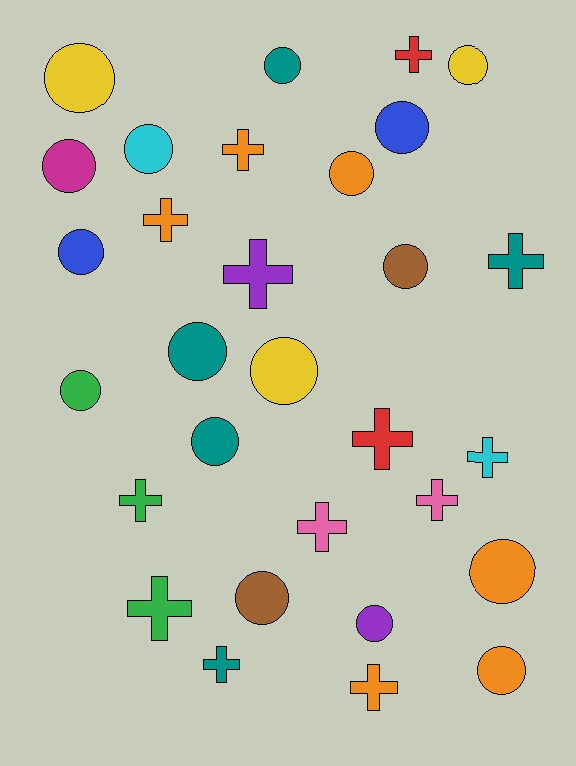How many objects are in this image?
There are 30 objects.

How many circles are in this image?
There are 17 circles.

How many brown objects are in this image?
There are 2 brown objects.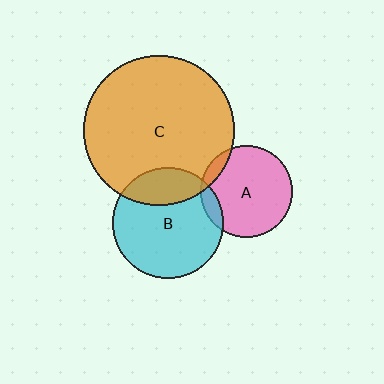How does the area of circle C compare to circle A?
Approximately 2.7 times.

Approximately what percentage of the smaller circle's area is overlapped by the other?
Approximately 25%.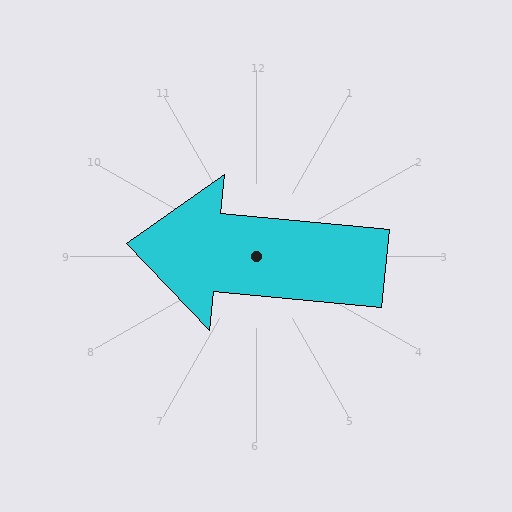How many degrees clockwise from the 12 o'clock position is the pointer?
Approximately 275 degrees.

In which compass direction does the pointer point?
West.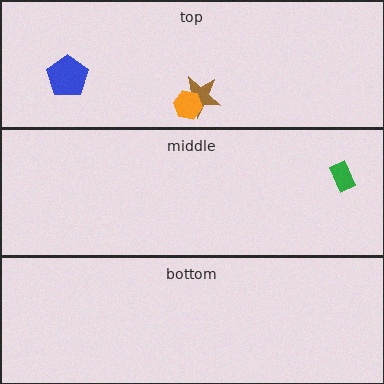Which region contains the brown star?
The top region.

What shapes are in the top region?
The brown star, the orange hexagon, the blue pentagon.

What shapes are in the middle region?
The green rectangle.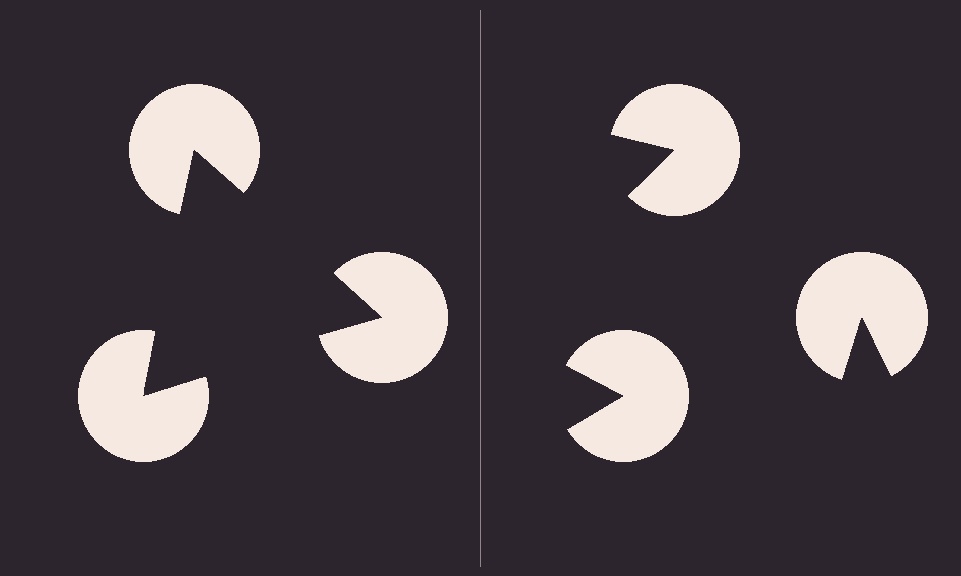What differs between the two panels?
The pac-man discs are positioned identically on both sides; only the wedge orientations differ. On the left they align to a triangle; on the right they are misaligned.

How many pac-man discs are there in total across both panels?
6 — 3 on each side.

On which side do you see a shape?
An illusory triangle appears on the left side. On the right side the wedge cuts are rotated, so no coherent shape forms.